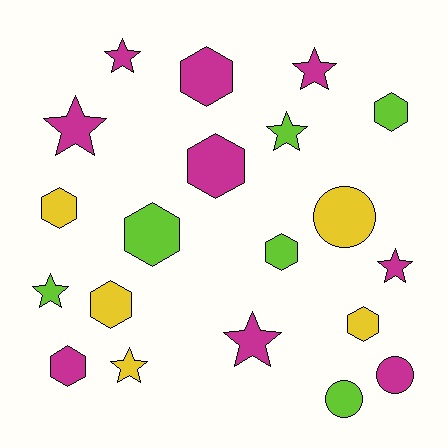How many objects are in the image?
There are 20 objects.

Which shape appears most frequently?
Hexagon, with 9 objects.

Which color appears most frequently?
Magenta, with 9 objects.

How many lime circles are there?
There is 1 lime circle.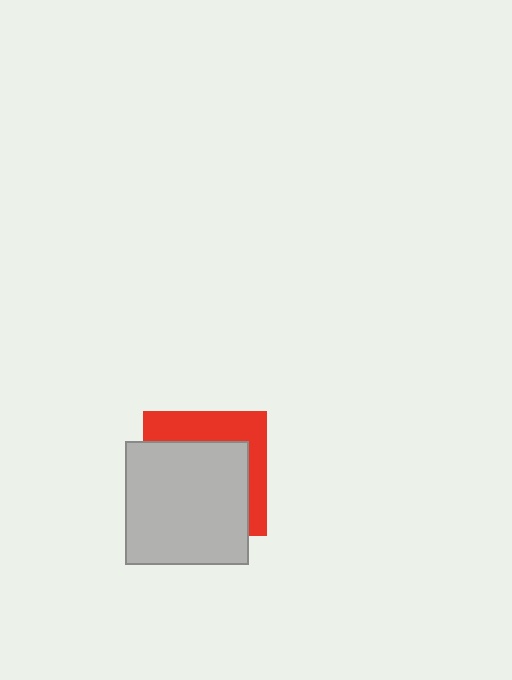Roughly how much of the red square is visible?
A small part of it is visible (roughly 35%).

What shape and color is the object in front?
The object in front is a light gray square.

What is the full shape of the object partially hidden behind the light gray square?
The partially hidden object is a red square.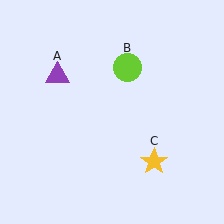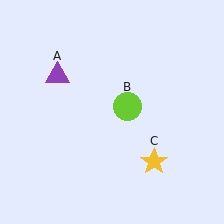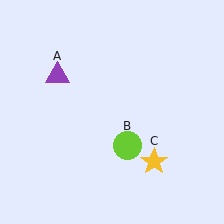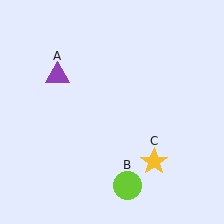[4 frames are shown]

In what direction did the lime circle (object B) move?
The lime circle (object B) moved down.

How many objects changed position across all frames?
1 object changed position: lime circle (object B).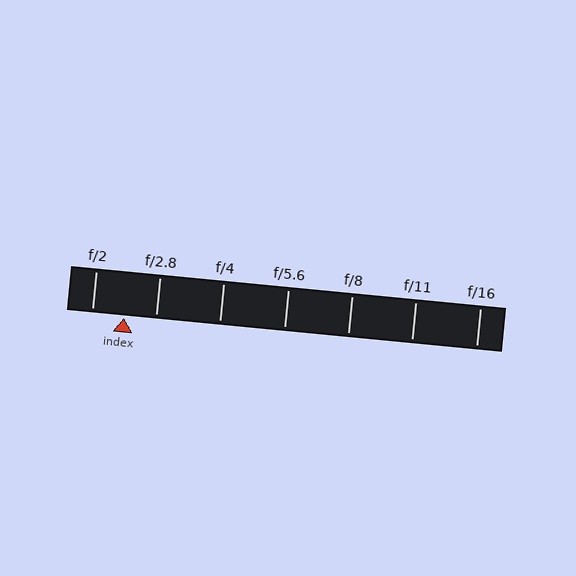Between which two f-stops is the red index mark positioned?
The index mark is between f/2 and f/2.8.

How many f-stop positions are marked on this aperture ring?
There are 7 f-stop positions marked.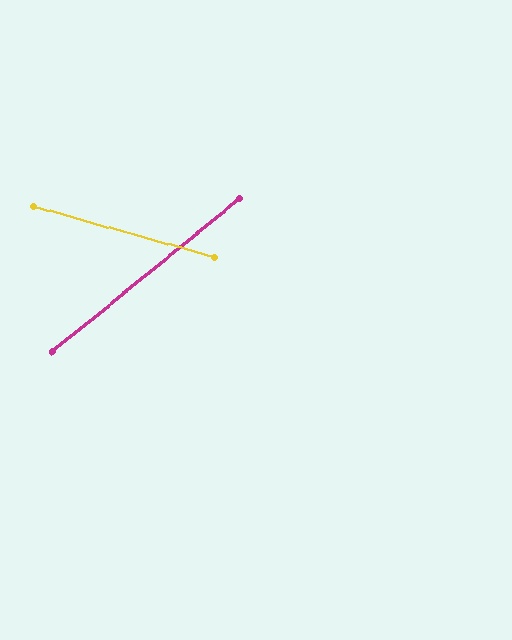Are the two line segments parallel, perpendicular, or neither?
Neither parallel nor perpendicular — they differ by about 55°.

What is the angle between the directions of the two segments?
Approximately 55 degrees.